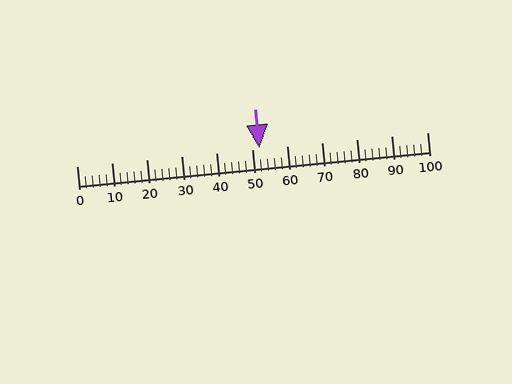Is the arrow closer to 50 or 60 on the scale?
The arrow is closer to 50.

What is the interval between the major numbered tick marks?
The major tick marks are spaced 10 units apart.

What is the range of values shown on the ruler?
The ruler shows values from 0 to 100.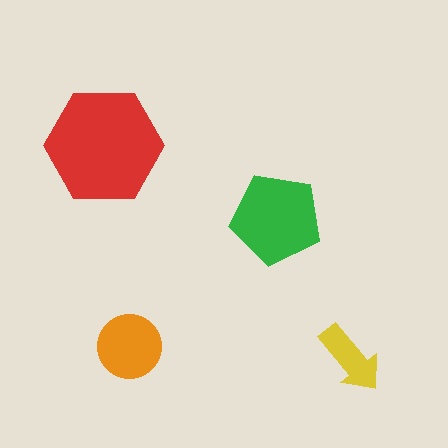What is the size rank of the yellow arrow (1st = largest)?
4th.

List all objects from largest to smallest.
The red hexagon, the green pentagon, the orange circle, the yellow arrow.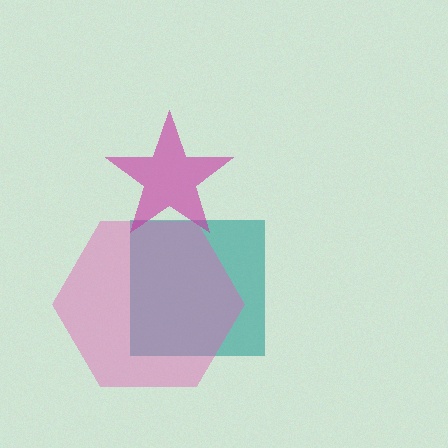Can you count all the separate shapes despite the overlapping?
Yes, there are 3 separate shapes.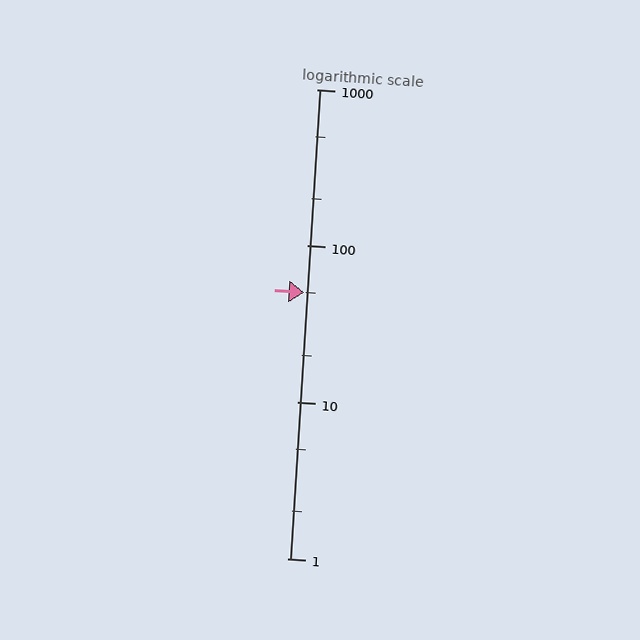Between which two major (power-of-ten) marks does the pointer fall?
The pointer is between 10 and 100.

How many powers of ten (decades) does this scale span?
The scale spans 3 decades, from 1 to 1000.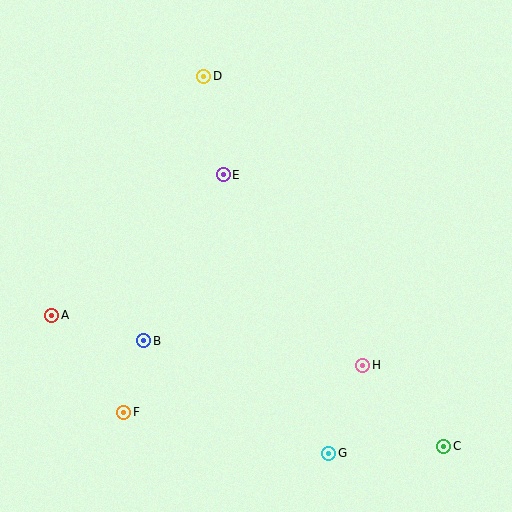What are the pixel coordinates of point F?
Point F is at (124, 412).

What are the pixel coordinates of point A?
Point A is at (52, 315).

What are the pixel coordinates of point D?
Point D is at (204, 76).